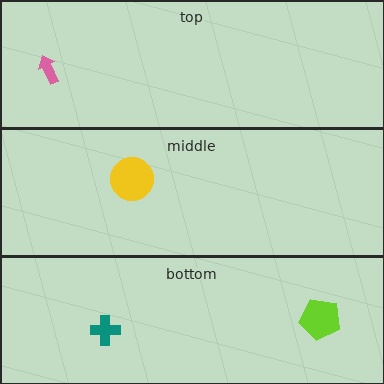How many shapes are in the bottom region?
2.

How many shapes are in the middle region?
1.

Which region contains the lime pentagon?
The bottom region.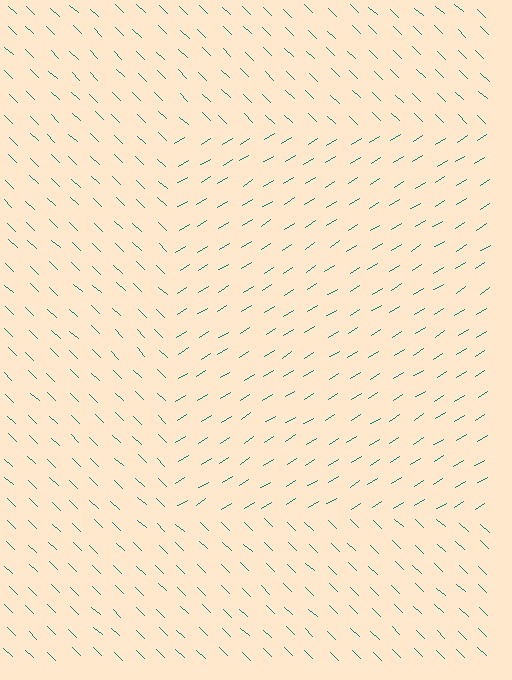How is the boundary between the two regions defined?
The boundary is defined purely by a change in line orientation (approximately 76 degrees difference). All lines are the same color and thickness.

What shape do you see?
I see a rectangle.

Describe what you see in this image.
The image is filled with small teal line segments. A rectangle region in the image has lines oriented differently from the surrounding lines, creating a visible texture boundary.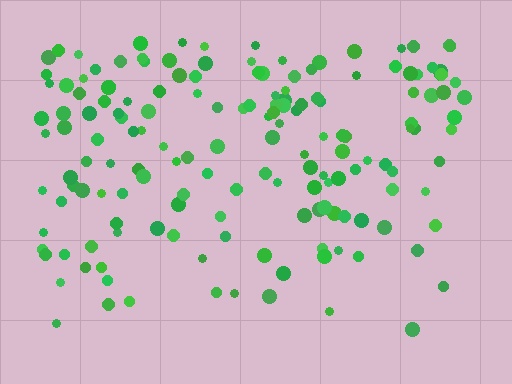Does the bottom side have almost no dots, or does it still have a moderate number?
Still a moderate number, just noticeably fewer than the top.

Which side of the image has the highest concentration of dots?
The top.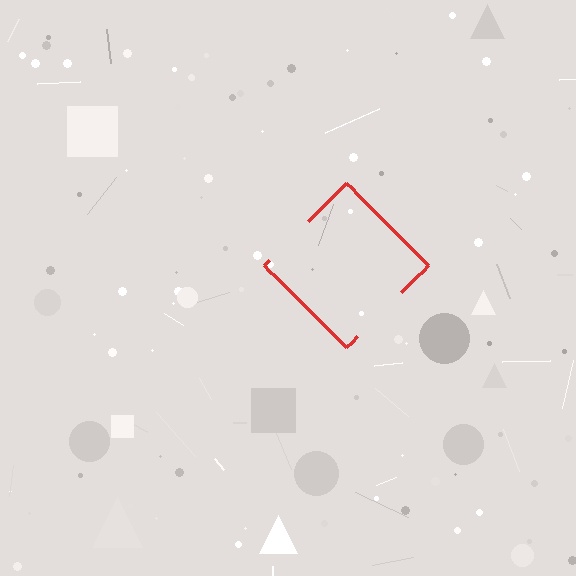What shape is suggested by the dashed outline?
The dashed outline suggests a diamond.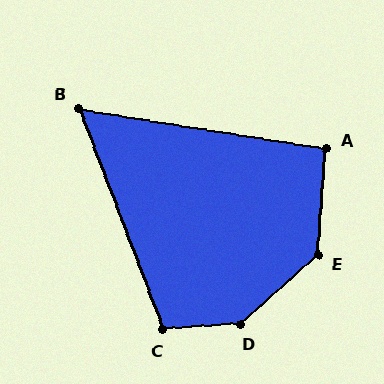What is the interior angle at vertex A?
Approximately 95 degrees (approximately right).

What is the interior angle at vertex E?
Approximately 136 degrees (obtuse).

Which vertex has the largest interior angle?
D, at approximately 142 degrees.